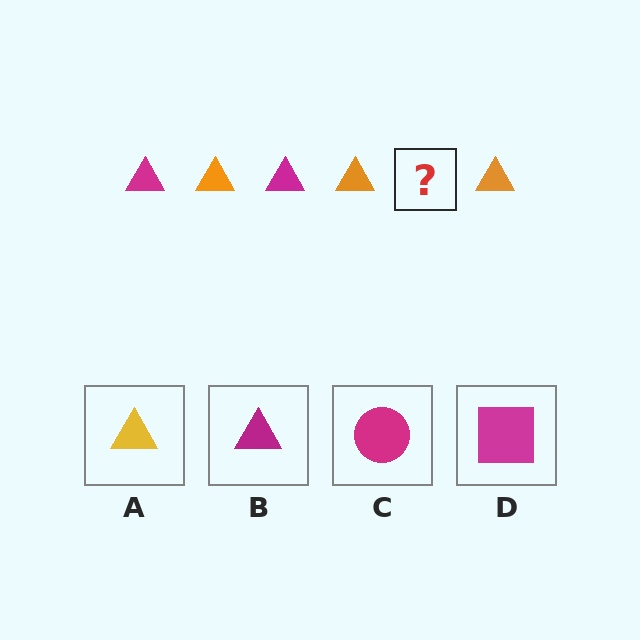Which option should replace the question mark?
Option B.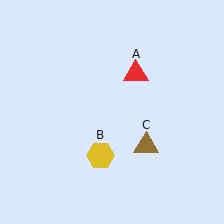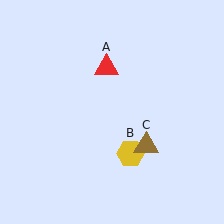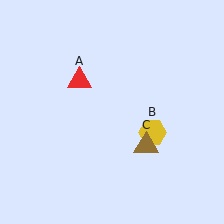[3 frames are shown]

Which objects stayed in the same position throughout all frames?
Brown triangle (object C) remained stationary.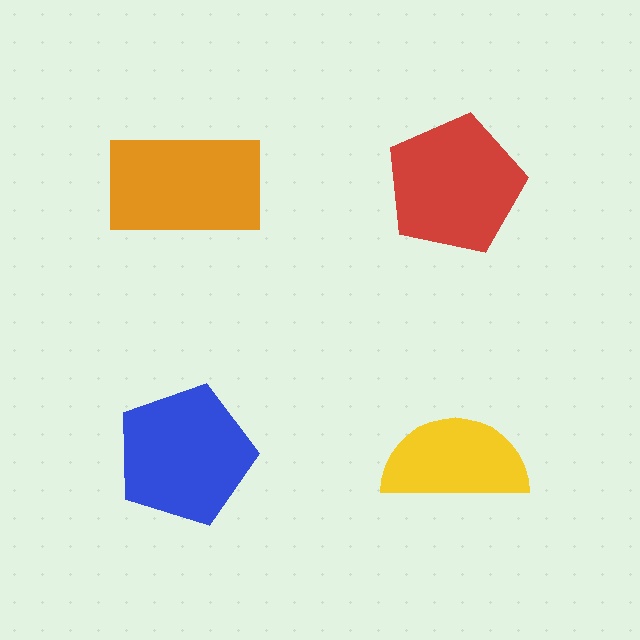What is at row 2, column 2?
A yellow semicircle.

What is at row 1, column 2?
A red pentagon.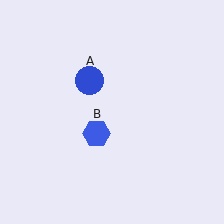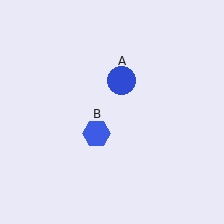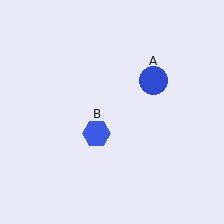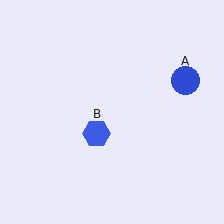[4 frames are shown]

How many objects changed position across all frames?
1 object changed position: blue circle (object A).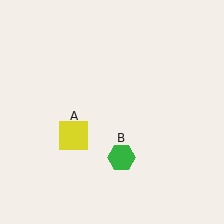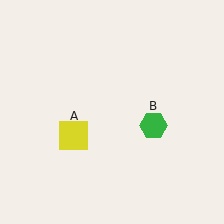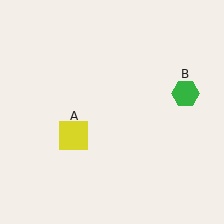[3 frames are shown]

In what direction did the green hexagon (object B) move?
The green hexagon (object B) moved up and to the right.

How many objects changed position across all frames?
1 object changed position: green hexagon (object B).